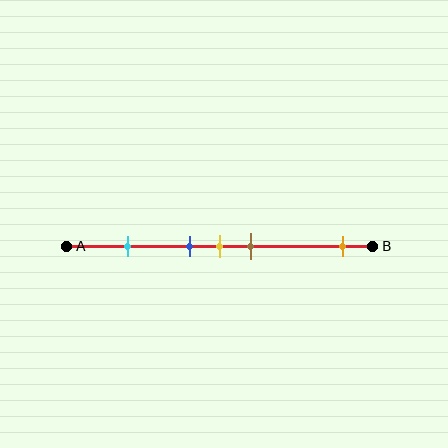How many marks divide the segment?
There are 5 marks dividing the segment.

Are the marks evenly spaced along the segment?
No, the marks are not evenly spaced.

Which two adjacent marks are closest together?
The blue and yellow marks are the closest adjacent pair.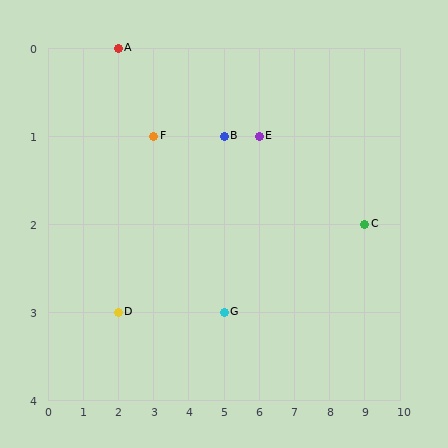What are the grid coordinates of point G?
Point G is at grid coordinates (5, 3).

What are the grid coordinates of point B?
Point B is at grid coordinates (5, 1).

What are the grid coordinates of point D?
Point D is at grid coordinates (2, 3).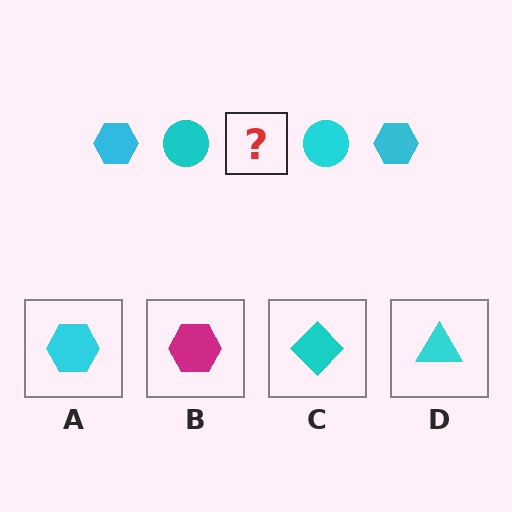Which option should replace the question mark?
Option A.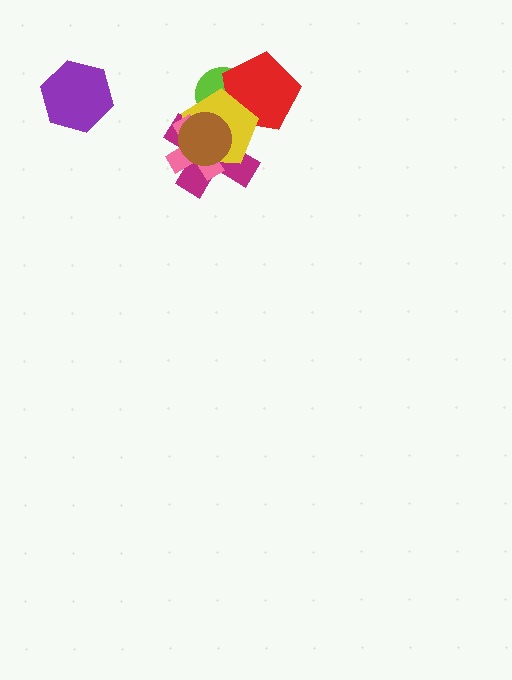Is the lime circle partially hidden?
Yes, it is partially covered by another shape.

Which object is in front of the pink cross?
The brown circle is in front of the pink cross.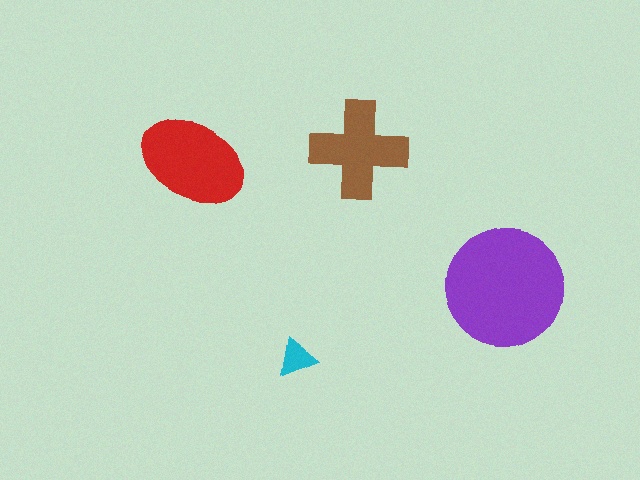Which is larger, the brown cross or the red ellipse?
The red ellipse.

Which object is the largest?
The purple circle.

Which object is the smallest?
The cyan triangle.